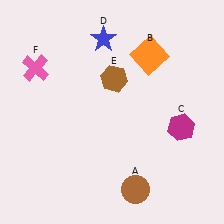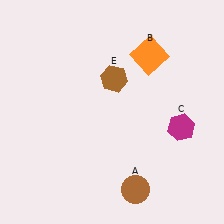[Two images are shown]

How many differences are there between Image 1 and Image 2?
There are 2 differences between the two images.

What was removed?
The blue star (D), the pink cross (F) were removed in Image 2.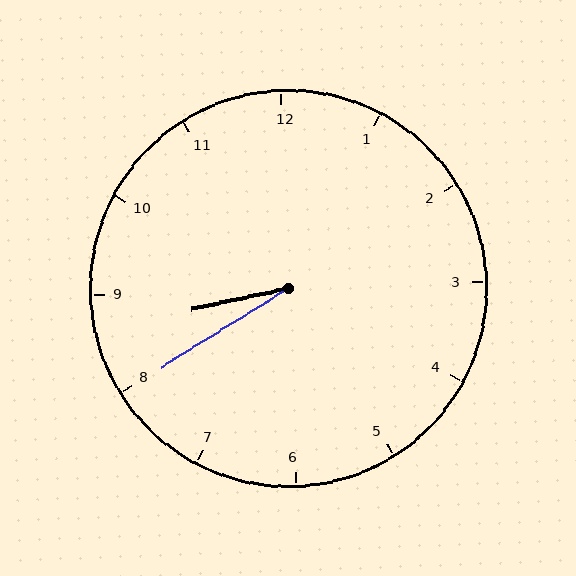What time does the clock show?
8:40.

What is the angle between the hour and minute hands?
Approximately 20 degrees.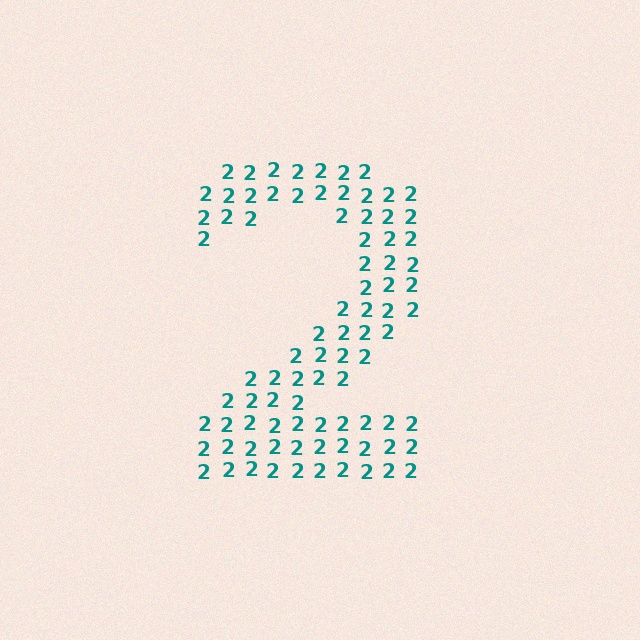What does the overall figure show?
The overall figure shows the digit 2.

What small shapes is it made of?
It is made of small digit 2's.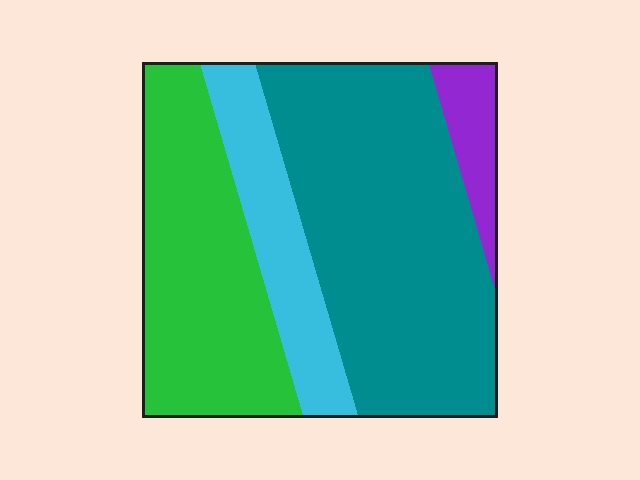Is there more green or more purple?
Green.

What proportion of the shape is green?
Green takes up between a sixth and a third of the shape.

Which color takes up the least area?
Purple, at roughly 5%.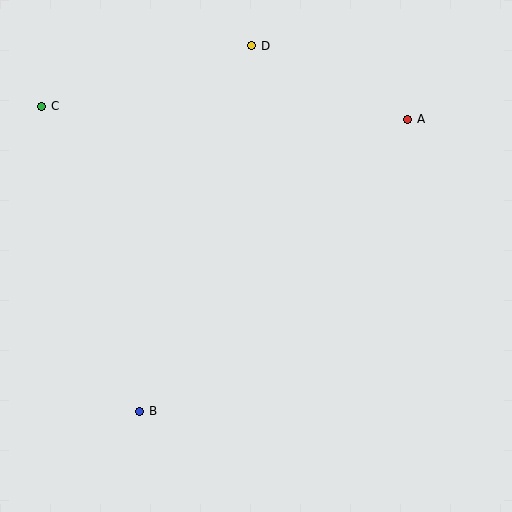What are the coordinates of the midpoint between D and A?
The midpoint between D and A is at (330, 83).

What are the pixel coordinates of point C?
Point C is at (42, 106).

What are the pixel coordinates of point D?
Point D is at (252, 46).